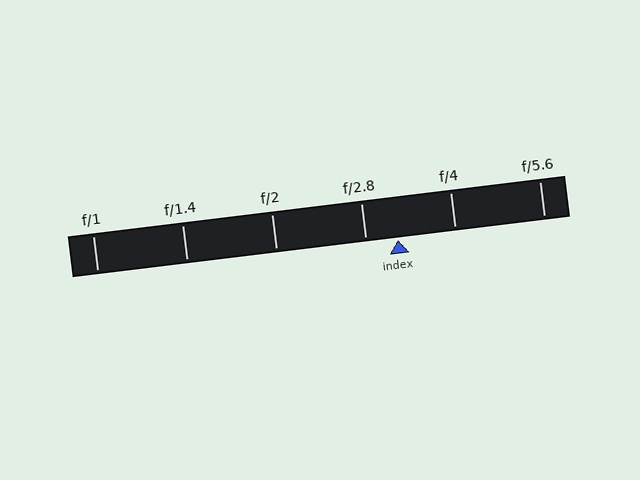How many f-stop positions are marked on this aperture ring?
There are 6 f-stop positions marked.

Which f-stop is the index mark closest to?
The index mark is closest to f/2.8.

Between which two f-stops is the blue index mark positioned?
The index mark is between f/2.8 and f/4.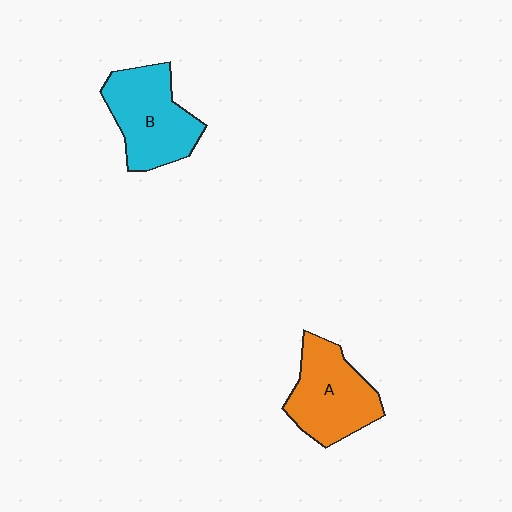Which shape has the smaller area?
Shape A (orange).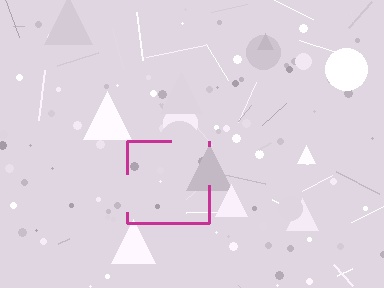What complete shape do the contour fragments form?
The contour fragments form a square.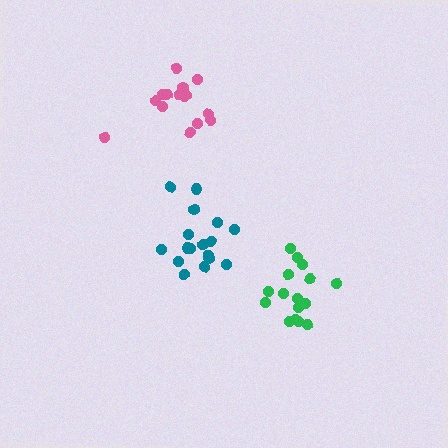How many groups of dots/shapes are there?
There are 3 groups.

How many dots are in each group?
Group 1: 17 dots, Group 2: 15 dots, Group 3: 16 dots (48 total).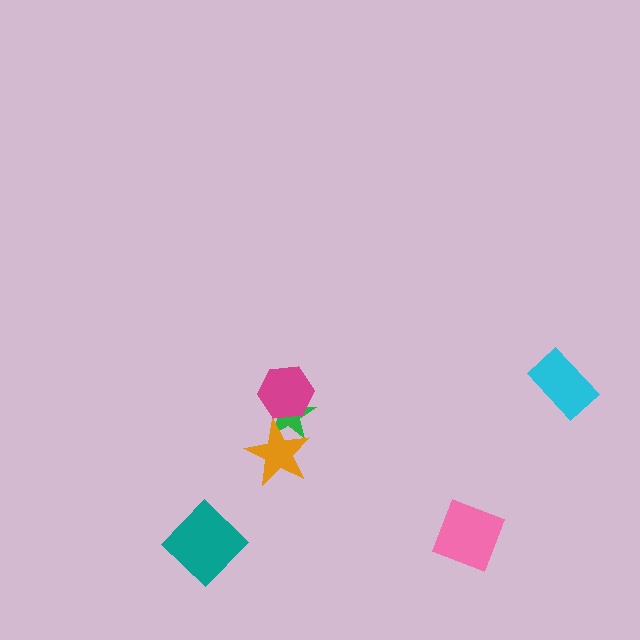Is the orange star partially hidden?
No, no other shape covers it.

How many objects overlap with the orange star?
1 object overlaps with the orange star.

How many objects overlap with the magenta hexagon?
1 object overlaps with the magenta hexagon.